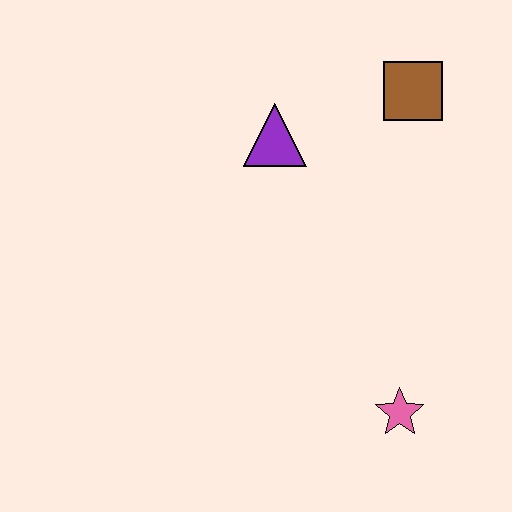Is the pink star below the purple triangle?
Yes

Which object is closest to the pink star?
The purple triangle is closest to the pink star.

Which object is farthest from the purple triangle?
The pink star is farthest from the purple triangle.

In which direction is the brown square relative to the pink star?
The brown square is above the pink star.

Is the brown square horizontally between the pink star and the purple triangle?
No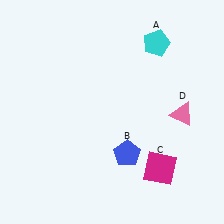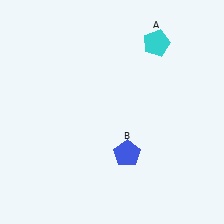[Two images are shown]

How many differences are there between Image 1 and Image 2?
There are 2 differences between the two images.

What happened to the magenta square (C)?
The magenta square (C) was removed in Image 2. It was in the bottom-right area of Image 1.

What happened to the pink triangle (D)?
The pink triangle (D) was removed in Image 2. It was in the bottom-right area of Image 1.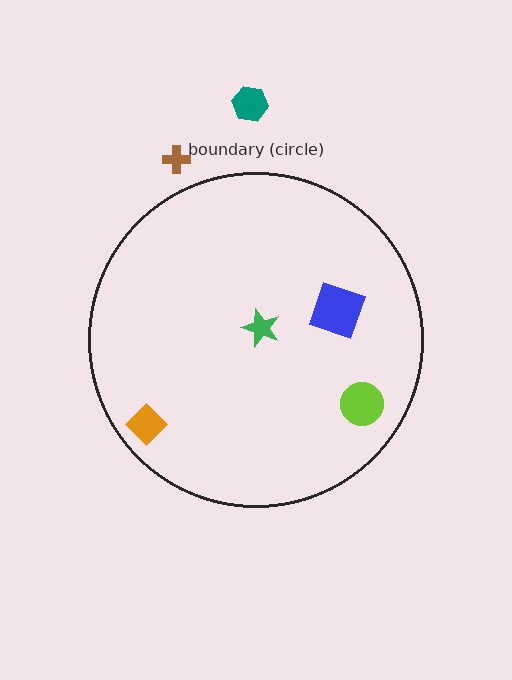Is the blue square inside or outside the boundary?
Inside.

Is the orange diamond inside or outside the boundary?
Inside.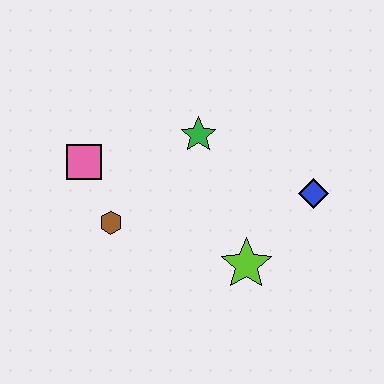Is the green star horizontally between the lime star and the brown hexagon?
Yes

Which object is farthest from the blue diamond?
The pink square is farthest from the blue diamond.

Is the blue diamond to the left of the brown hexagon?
No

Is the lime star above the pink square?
No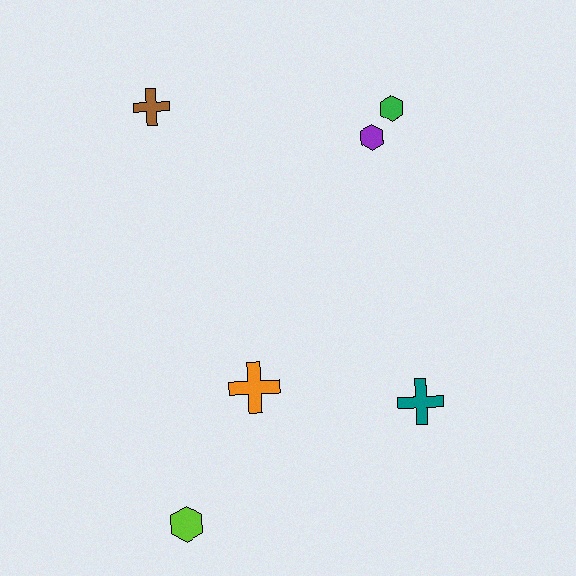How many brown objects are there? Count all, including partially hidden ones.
There is 1 brown object.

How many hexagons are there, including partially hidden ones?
There are 3 hexagons.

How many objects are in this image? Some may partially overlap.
There are 6 objects.